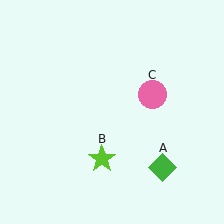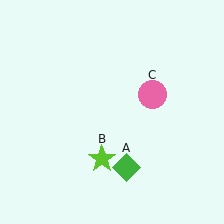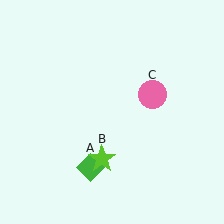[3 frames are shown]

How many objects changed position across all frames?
1 object changed position: green diamond (object A).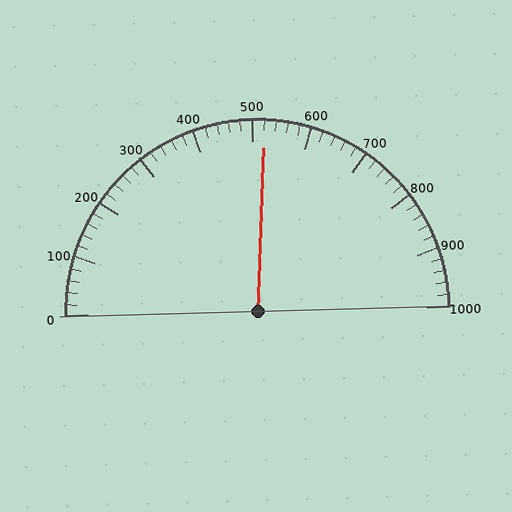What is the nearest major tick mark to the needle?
The nearest major tick mark is 500.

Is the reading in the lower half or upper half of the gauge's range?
The reading is in the upper half of the range (0 to 1000).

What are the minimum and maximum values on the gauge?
The gauge ranges from 0 to 1000.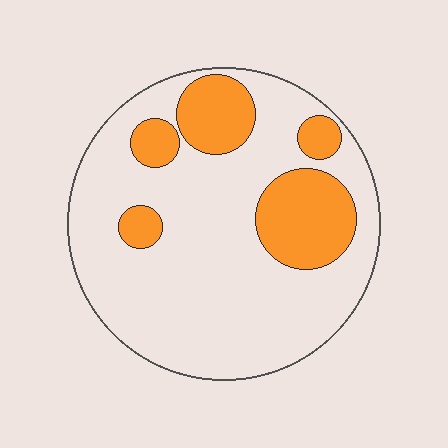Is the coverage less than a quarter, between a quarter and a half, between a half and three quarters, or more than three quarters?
Less than a quarter.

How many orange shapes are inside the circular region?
5.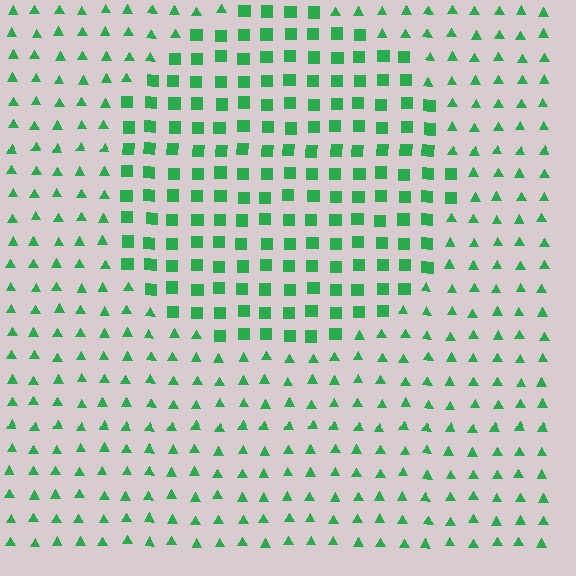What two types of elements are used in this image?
The image uses squares inside the circle region and triangles outside it.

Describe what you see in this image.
The image is filled with small green elements arranged in a uniform grid. A circle-shaped region contains squares, while the surrounding area contains triangles. The boundary is defined purely by the change in element shape.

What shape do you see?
I see a circle.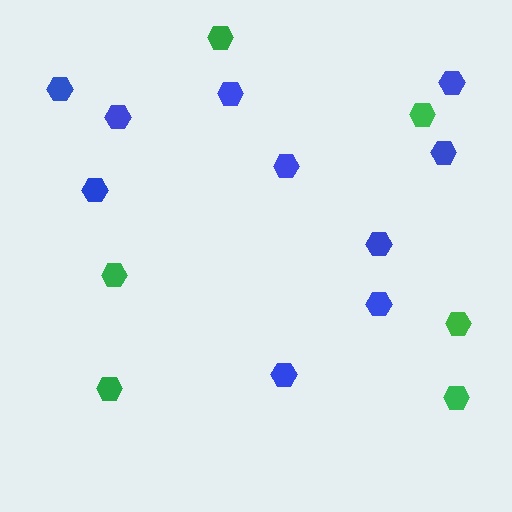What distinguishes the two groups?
There are 2 groups: one group of blue hexagons (10) and one group of green hexagons (6).